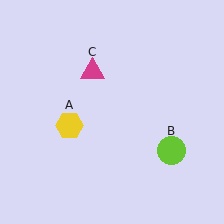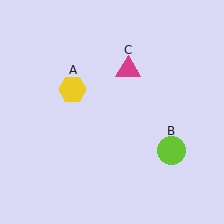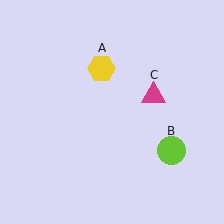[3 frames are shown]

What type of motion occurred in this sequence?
The yellow hexagon (object A), magenta triangle (object C) rotated clockwise around the center of the scene.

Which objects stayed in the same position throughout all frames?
Lime circle (object B) remained stationary.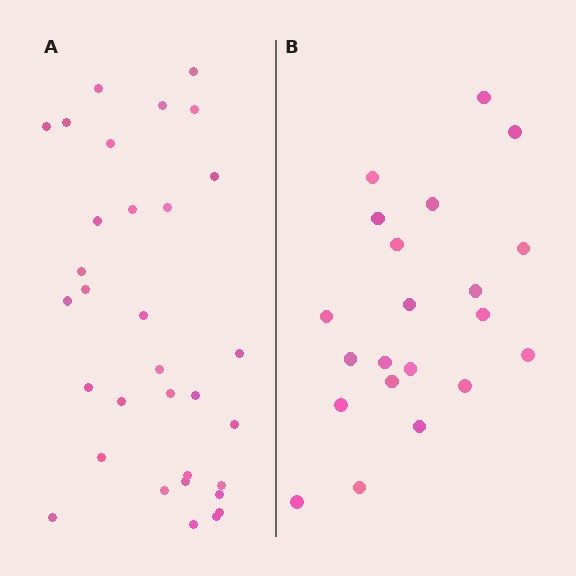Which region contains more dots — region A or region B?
Region A (the left region) has more dots.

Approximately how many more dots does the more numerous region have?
Region A has roughly 12 or so more dots than region B.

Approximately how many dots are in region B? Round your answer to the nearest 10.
About 20 dots. (The exact count is 21, which rounds to 20.)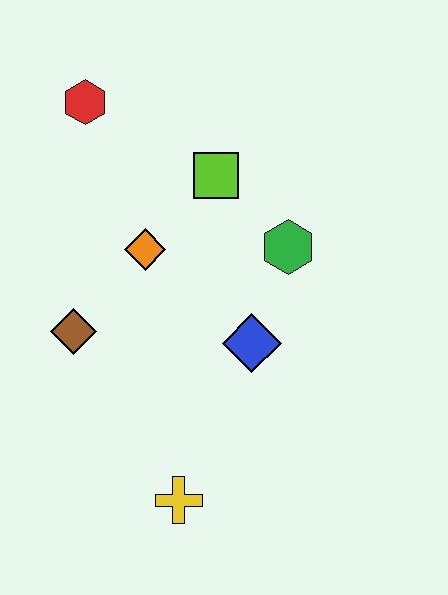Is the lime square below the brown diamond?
No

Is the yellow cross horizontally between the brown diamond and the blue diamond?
Yes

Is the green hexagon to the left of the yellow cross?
No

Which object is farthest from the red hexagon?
The yellow cross is farthest from the red hexagon.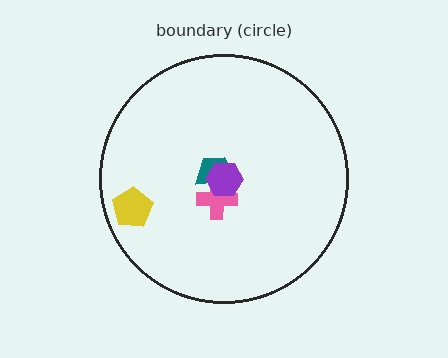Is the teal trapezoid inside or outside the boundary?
Inside.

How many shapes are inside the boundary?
4 inside, 0 outside.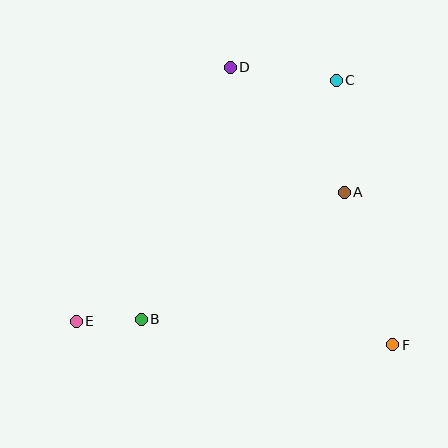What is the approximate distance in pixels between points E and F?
The distance between E and F is approximately 317 pixels.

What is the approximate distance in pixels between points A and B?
The distance between A and B is approximately 240 pixels.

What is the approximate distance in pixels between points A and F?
The distance between A and F is approximately 160 pixels.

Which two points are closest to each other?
Points B and E are closest to each other.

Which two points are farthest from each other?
Points C and E are farthest from each other.